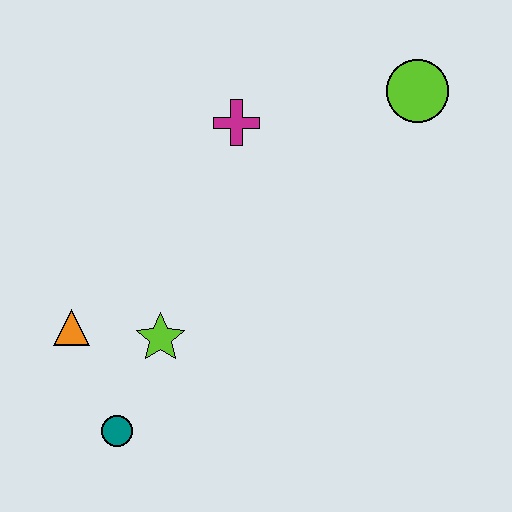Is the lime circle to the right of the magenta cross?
Yes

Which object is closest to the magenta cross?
The lime circle is closest to the magenta cross.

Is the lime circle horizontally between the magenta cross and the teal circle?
No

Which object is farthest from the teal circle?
The lime circle is farthest from the teal circle.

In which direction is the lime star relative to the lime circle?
The lime star is to the left of the lime circle.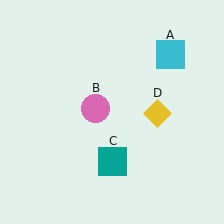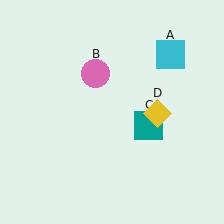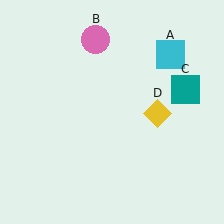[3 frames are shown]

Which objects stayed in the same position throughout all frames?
Cyan square (object A) and yellow diamond (object D) remained stationary.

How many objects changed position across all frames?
2 objects changed position: pink circle (object B), teal square (object C).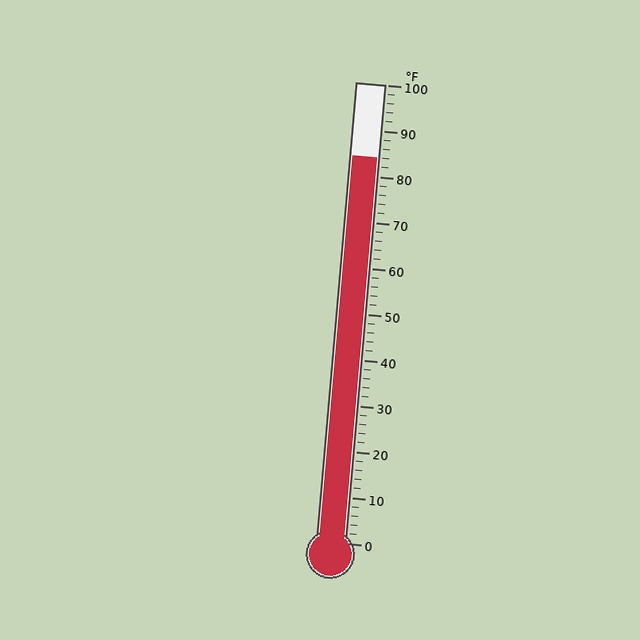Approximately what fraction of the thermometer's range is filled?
The thermometer is filled to approximately 85% of its range.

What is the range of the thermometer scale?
The thermometer scale ranges from 0°F to 100°F.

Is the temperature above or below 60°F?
The temperature is above 60°F.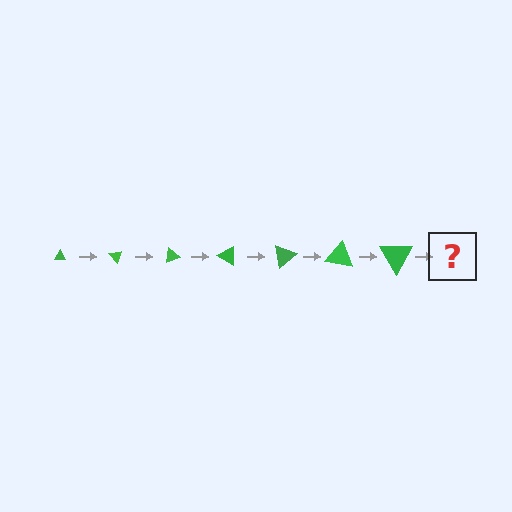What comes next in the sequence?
The next element should be a triangle, larger than the previous one and rotated 350 degrees from the start.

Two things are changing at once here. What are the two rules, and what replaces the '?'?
The two rules are that the triangle grows larger each step and it rotates 50 degrees each step. The '?' should be a triangle, larger than the previous one and rotated 350 degrees from the start.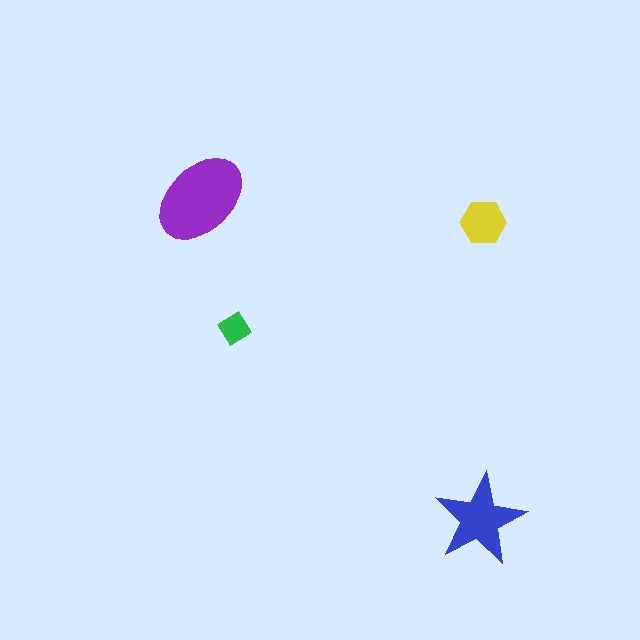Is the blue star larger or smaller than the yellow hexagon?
Larger.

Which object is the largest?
The purple ellipse.